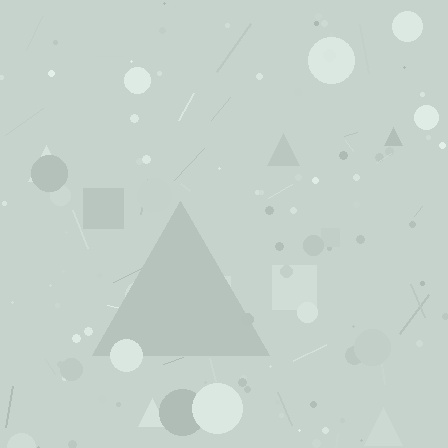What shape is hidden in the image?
A triangle is hidden in the image.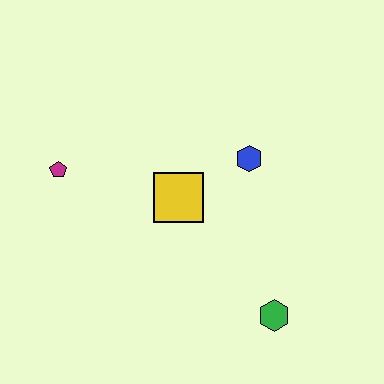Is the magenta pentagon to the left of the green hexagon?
Yes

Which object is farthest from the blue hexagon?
The magenta pentagon is farthest from the blue hexagon.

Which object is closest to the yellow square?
The blue hexagon is closest to the yellow square.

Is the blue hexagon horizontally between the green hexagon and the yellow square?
Yes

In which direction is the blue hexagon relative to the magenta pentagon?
The blue hexagon is to the right of the magenta pentagon.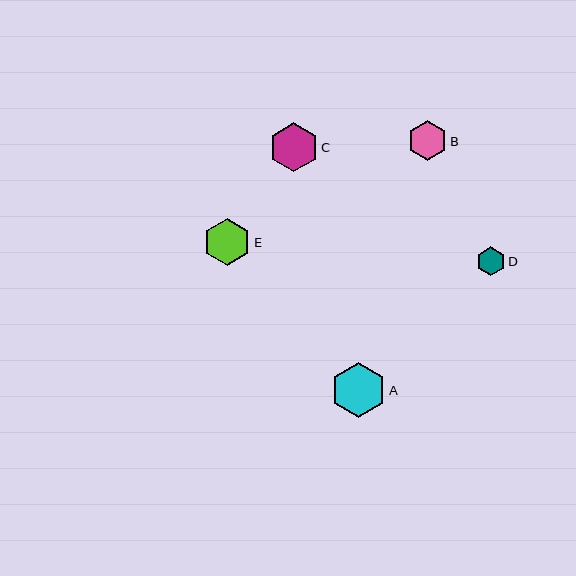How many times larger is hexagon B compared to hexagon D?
Hexagon B is approximately 1.4 times the size of hexagon D.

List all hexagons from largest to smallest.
From largest to smallest: A, C, E, B, D.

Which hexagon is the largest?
Hexagon A is the largest with a size of approximately 54 pixels.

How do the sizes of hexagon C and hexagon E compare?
Hexagon C and hexagon E are approximately the same size.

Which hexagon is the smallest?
Hexagon D is the smallest with a size of approximately 29 pixels.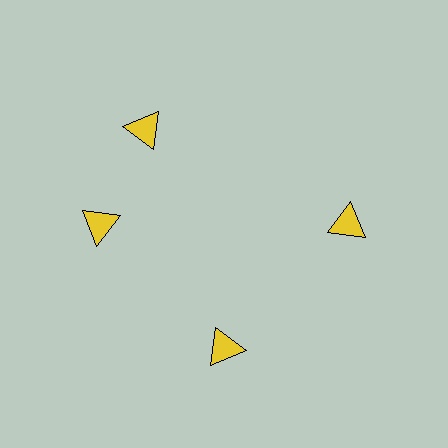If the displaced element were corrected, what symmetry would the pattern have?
It would have 4-fold rotational symmetry — the pattern would map onto itself every 90 degrees.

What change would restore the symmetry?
The symmetry would be restored by rotating it back into even spacing with its neighbors so that all 4 triangles sit at equal angles and equal distance from the center.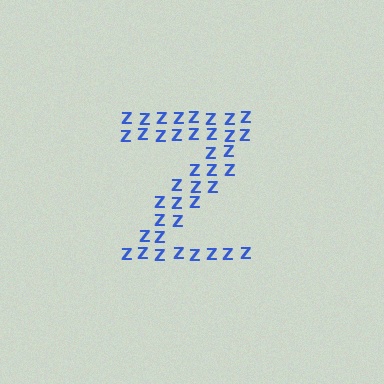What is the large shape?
The large shape is the letter Z.